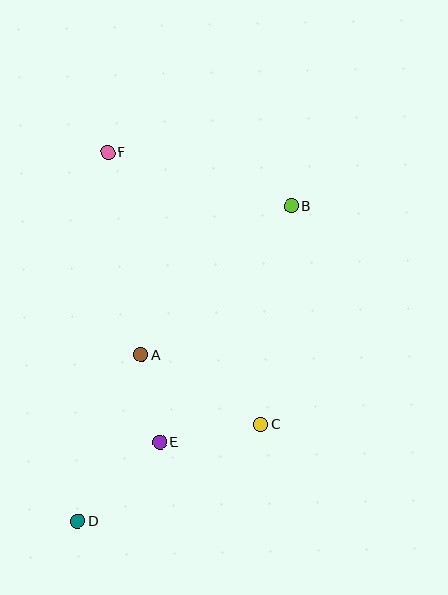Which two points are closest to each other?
Points A and E are closest to each other.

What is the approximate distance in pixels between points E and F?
The distance between E and F is approximately 295 pixels.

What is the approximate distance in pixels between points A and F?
The distance between A and F is approximately 205 pixels.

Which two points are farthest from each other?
Points B and D are farthest from each other.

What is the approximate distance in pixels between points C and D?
The distance between C and D is approximately 207 pixels.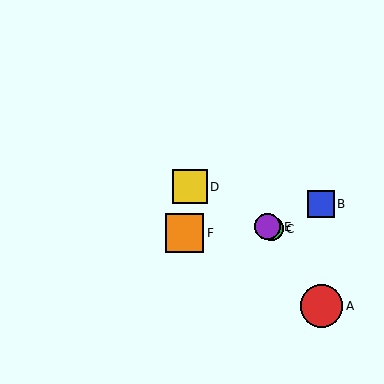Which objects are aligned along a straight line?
Objects C, D, E are aligned along a straight line.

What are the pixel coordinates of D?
Object D is at (190, 187).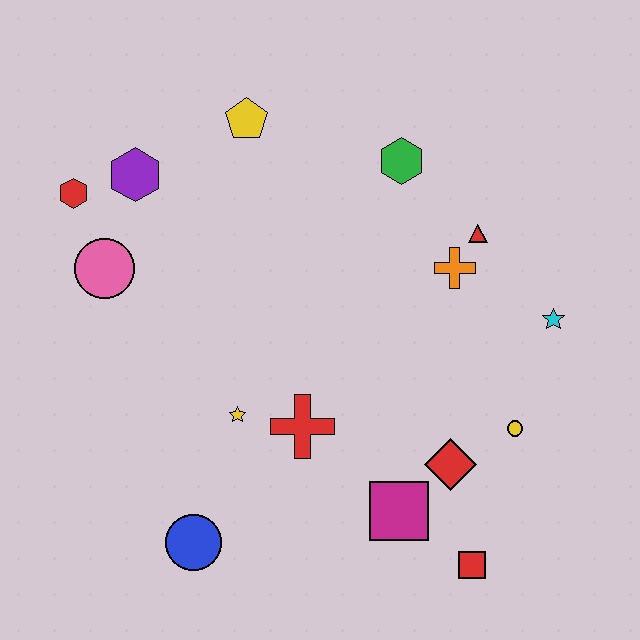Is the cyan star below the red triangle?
Yes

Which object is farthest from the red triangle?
The blue circle is farthest from the red triangle.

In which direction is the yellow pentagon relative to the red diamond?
The yellow pentagon is above the red diamond.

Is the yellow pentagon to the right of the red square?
No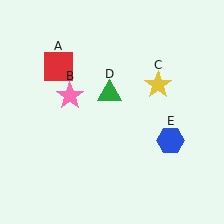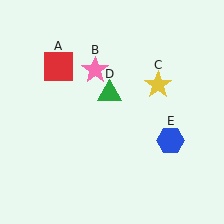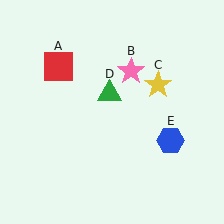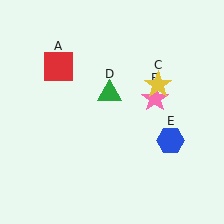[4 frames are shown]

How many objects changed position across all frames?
1 object changed position: pink star (object B).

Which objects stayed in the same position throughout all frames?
Red square (object A) and yellow star (object C) and green triangle (object D) and blue hexagon (object E) remained stationary.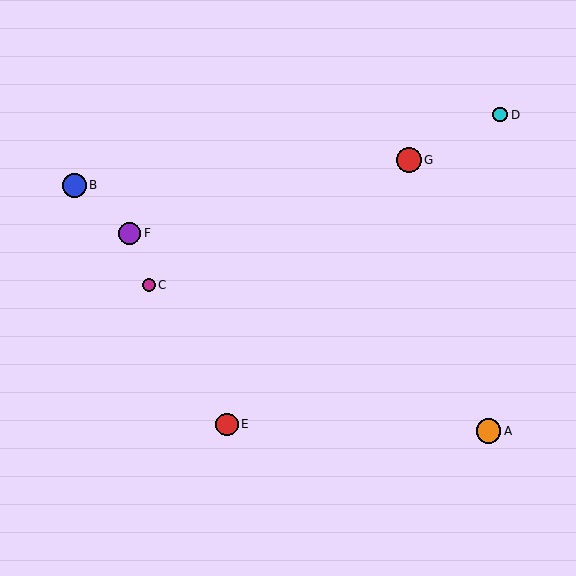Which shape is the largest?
The red circle (labeled G) is the largest.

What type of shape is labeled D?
Shape D is a cyan circle.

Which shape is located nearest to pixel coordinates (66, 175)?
The blue circle (labeled B) at (74, 185) is nearest to that location.